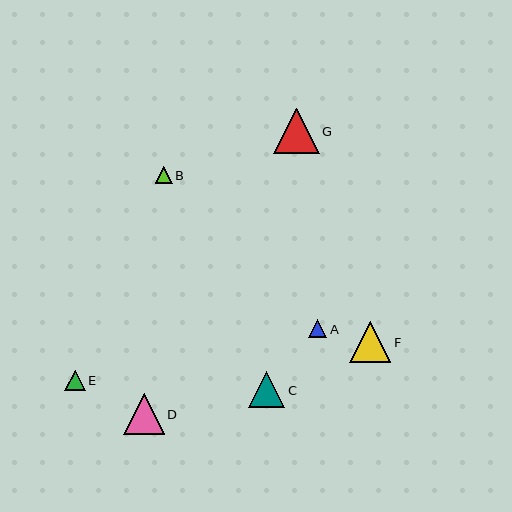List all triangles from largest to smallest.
From largest to smallest: G, F, D, C, E, A, B.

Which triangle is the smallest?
Triangle B is the smallest with a size of approximately 17 pixels.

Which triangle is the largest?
Triangle G is the largest with a size of approximately 45 pixels.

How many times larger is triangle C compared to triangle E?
Triangle C is approximately 1.8 times the size of triangle E.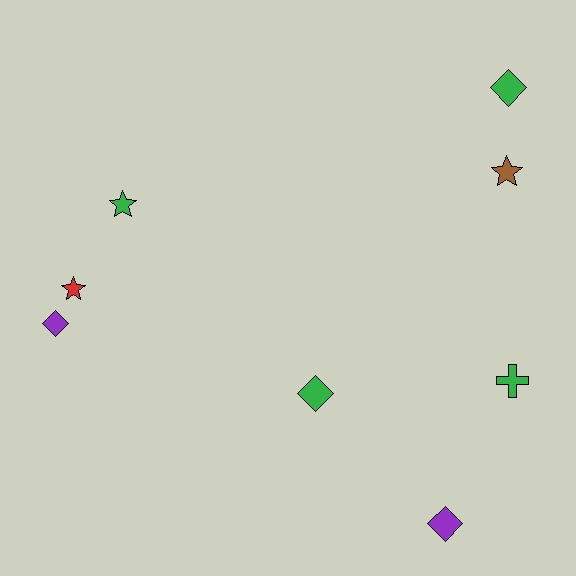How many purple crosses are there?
There are no purple crosses.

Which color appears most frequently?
Green, with 4 objects.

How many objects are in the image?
There are 8 objects.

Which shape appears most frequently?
Diamond, with 4 objects.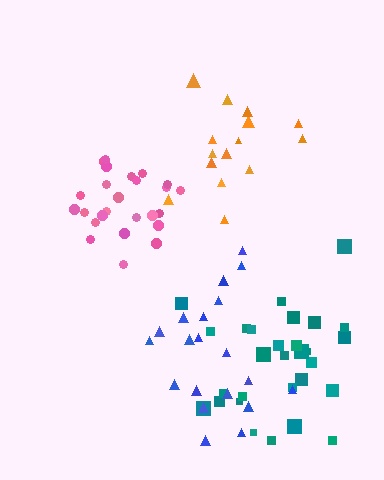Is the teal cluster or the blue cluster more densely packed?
Teal.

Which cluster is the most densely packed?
Pink.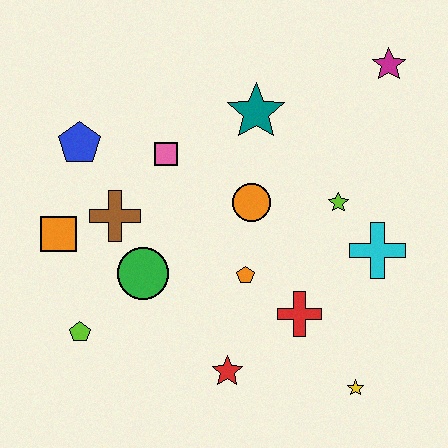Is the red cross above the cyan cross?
No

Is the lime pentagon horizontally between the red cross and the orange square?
Yes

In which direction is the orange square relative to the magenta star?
The orange square is to the left of the magenta star.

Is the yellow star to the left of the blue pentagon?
No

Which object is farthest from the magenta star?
The lime pentagon is farthest from the magenta star.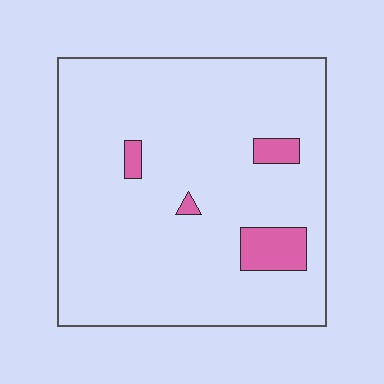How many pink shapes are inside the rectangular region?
4.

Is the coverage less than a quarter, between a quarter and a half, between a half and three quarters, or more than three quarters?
Less than a quarter.